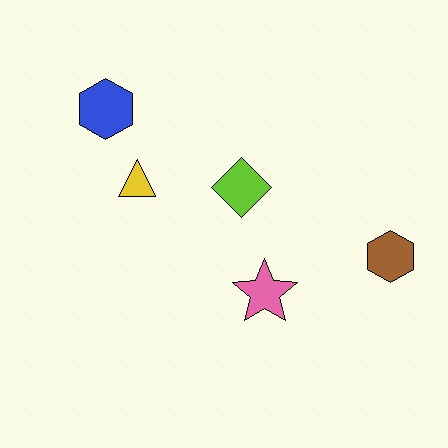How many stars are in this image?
There is 1 star.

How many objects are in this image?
There are 5 objects.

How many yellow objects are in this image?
There is 1 yellow object.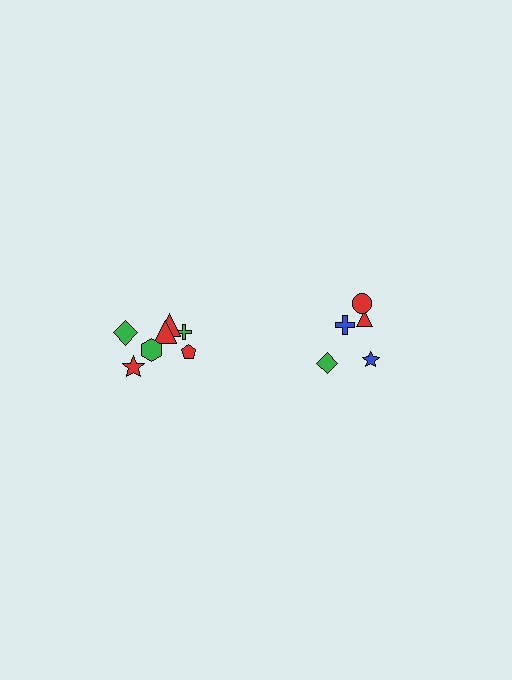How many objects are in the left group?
There are 7 objects.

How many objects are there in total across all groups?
There are 12 objects.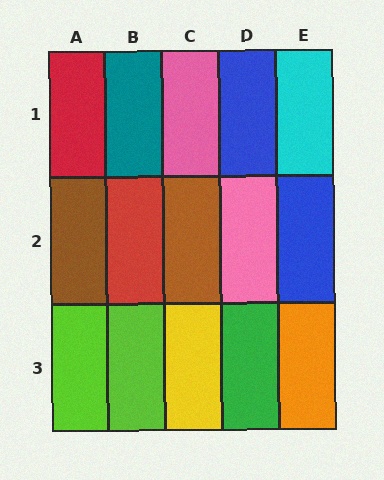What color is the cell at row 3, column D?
Green.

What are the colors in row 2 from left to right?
Brown, red, brown, pink, blue.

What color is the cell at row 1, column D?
Blue.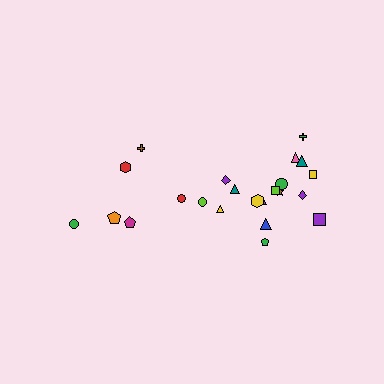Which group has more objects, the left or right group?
The right group.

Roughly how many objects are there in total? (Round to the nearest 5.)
Roughly 25 objects in total.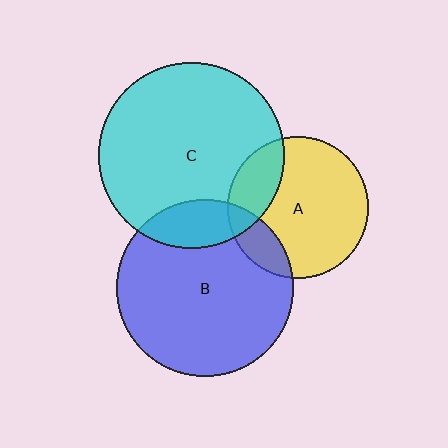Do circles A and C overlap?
Yes.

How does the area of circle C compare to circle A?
Approximately 1.7 times.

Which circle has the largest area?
Circle C (cyan).